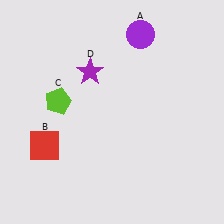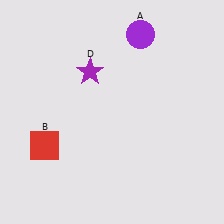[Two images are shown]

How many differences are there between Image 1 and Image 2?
There is 1 difference between the two images.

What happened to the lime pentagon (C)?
The lime pentagon (C) was removed in Image 2. It was in the top-left area of Image 1.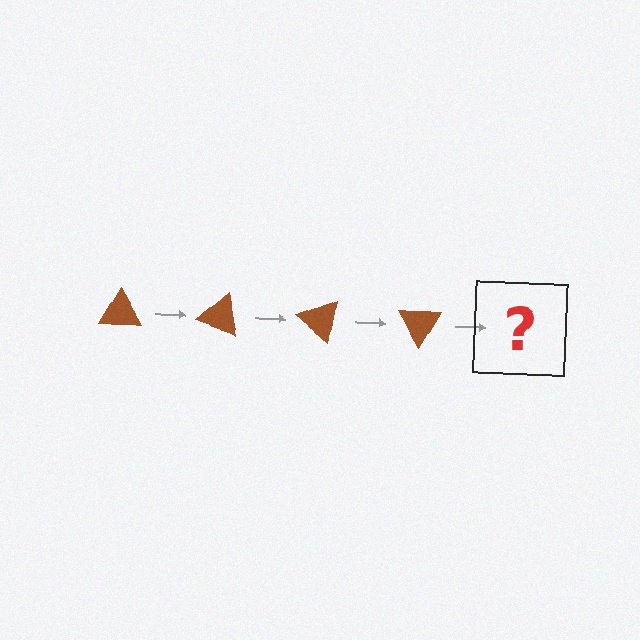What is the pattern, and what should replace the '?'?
The pattern is that the triangle rotates 20 degrees each step. The '?' should be a brown triangle rotated 80 degrees.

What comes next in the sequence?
The next element should be a brown triangle rotated 80 degrees.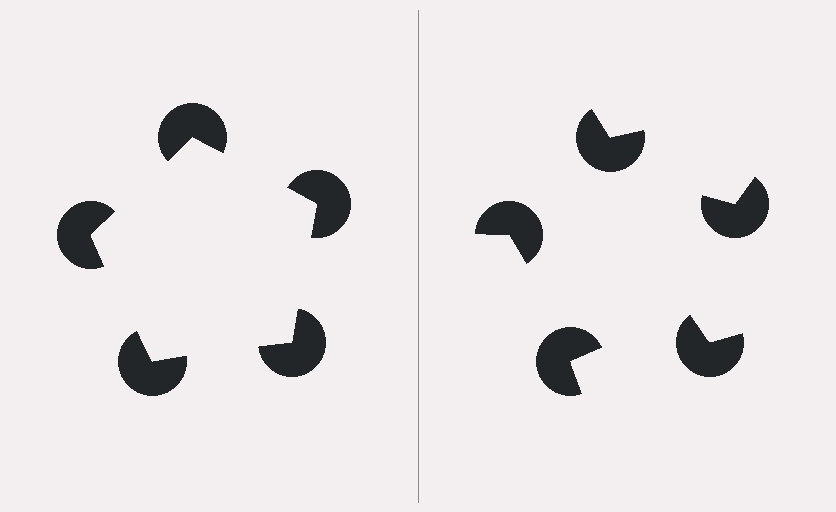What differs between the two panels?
The pac-man discs are positioned identically on both sides; only the wedge orientations differ. On the left they align to a pentagon; on the right they are misaligned.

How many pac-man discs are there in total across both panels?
10 — 5 on each side.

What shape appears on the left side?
An illusory pentagon.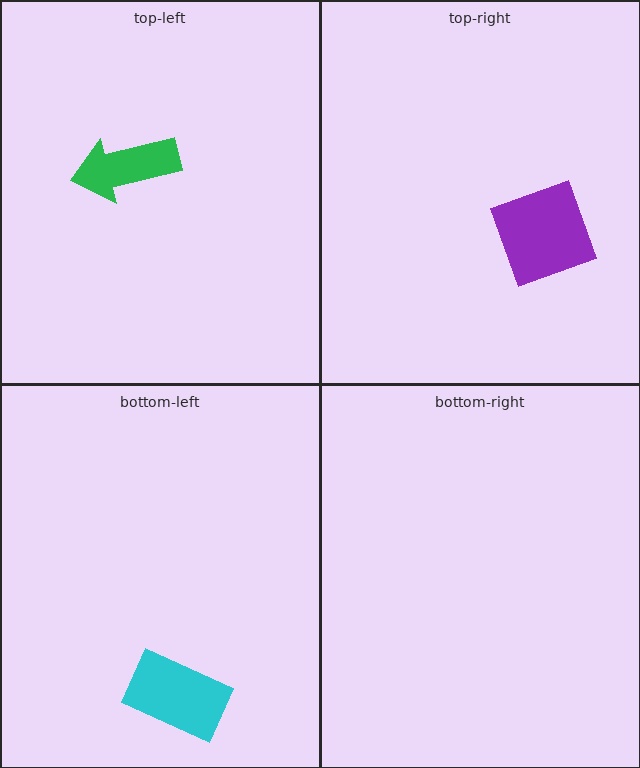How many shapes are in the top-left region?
1.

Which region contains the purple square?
The top-right region.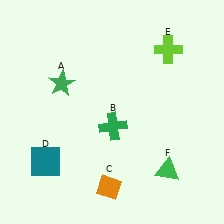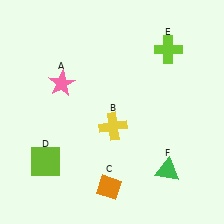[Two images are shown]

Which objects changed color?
A changed from green to pink. B changed from green to yellow. D changed from teal to lime.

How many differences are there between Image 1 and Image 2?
There are 3 differences between the two images.